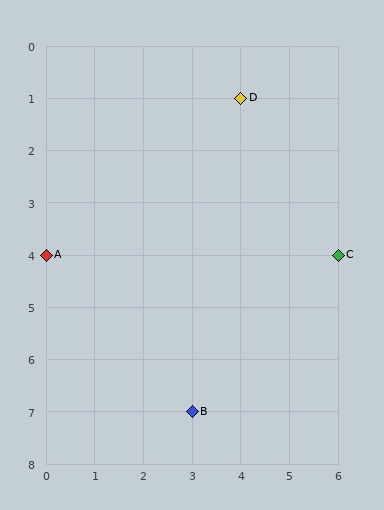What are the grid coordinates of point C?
Point C is at grid coordinates (6, 4).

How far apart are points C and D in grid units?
Points C and D are 2 columns and 3 rows apart (about 3.6 grid units diagonally).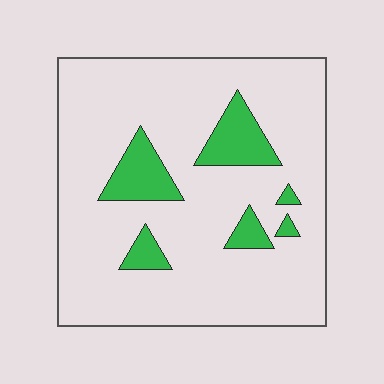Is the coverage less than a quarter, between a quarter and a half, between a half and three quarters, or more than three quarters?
Less than a quarter.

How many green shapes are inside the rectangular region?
6.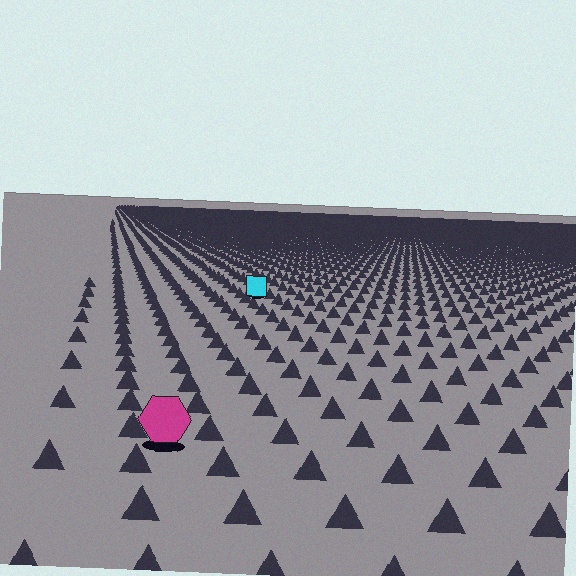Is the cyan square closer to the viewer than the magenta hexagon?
No. The magenta hexagon is closer — you can tell from the texture gradient: the ground texture is coarser near it.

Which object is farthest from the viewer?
The cyan square is farthest from the viewer. It appears smaller and the ground texture around it is denser.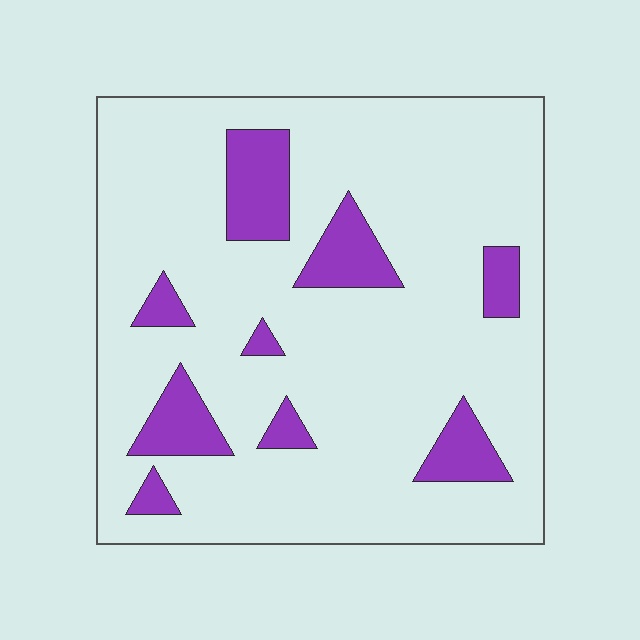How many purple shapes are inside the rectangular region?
9.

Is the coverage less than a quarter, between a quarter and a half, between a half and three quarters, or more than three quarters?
Less than a quarter.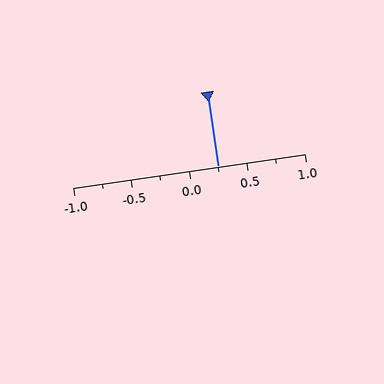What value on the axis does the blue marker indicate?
The marker indicates approximately 0.25.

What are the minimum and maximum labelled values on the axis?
The axis runs from -1.0 to 1.0.